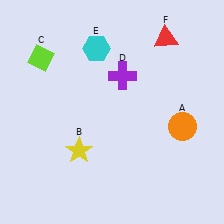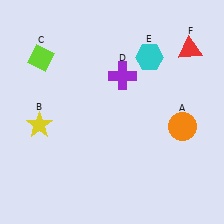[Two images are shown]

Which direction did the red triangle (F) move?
The red triangle (F) moved right.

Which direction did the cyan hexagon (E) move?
The cyan hexagon (E) moved right.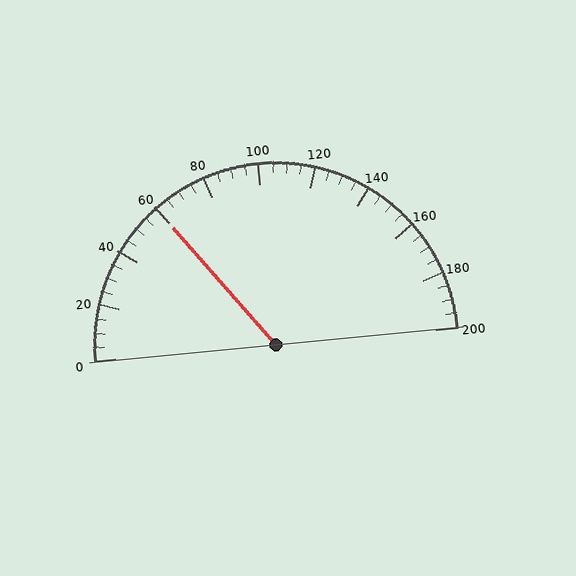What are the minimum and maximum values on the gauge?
The gauge ranges from 0 to 200.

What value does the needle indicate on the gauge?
The needle indicates approximately 60.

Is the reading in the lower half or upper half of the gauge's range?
The reading is in the lower half of the range (0 to 200).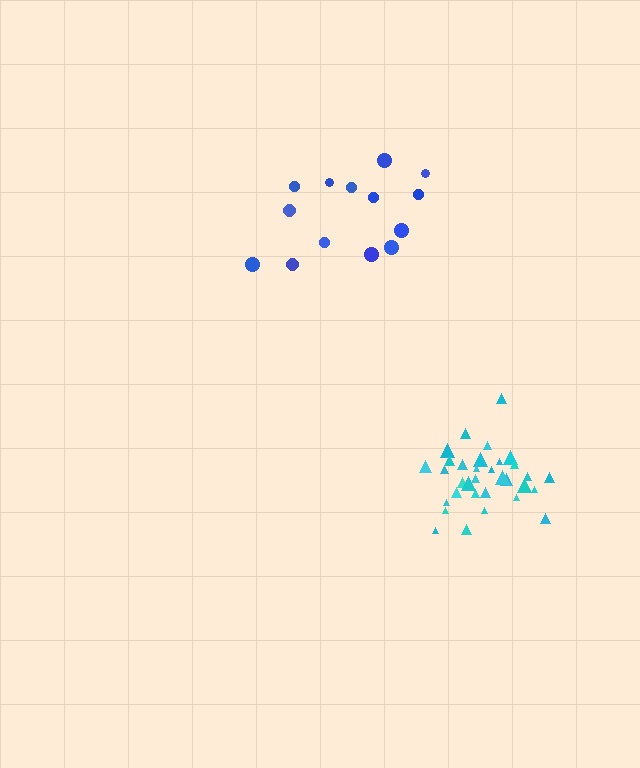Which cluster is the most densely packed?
Cyan.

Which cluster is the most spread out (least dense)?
Blue.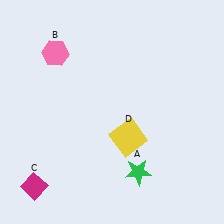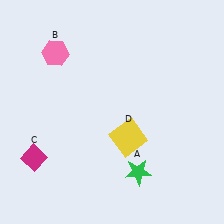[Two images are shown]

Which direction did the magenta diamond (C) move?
The magenta diamond (C) moved up.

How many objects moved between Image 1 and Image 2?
1 object moved between the two images.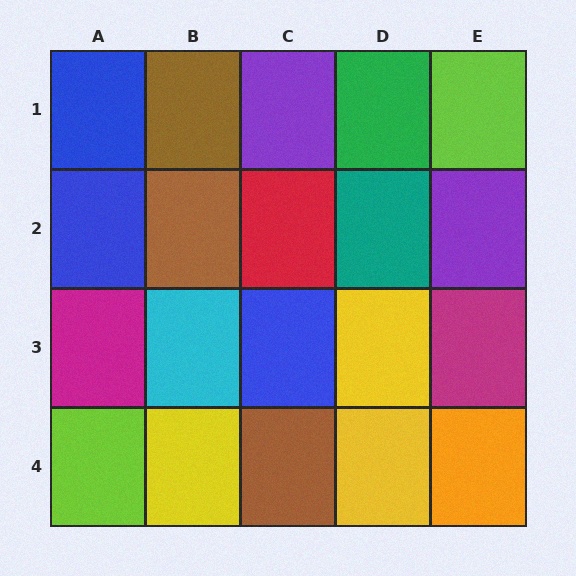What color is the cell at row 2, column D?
Teal.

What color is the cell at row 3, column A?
Magenta.